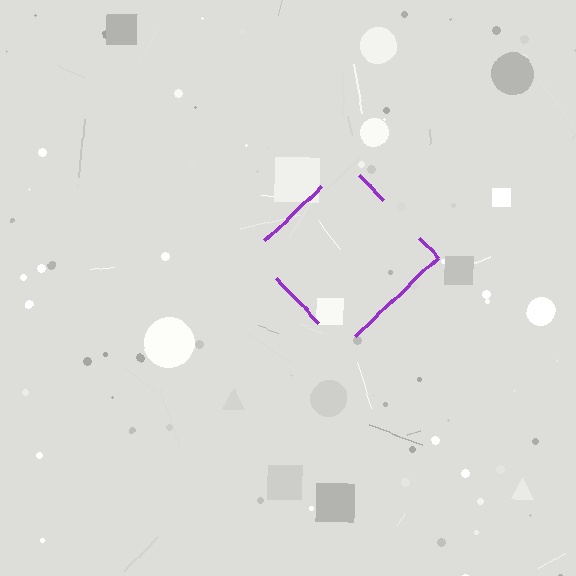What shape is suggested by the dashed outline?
The dashed outline suggests a diamond.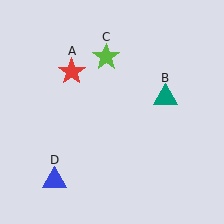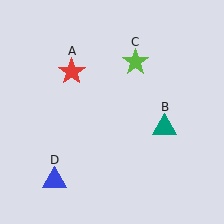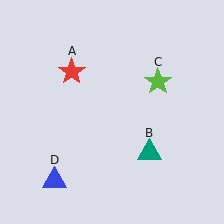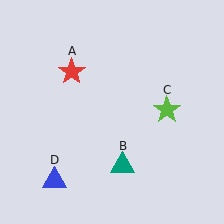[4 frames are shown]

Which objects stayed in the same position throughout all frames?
Red star (object A) and blue triangle (object D) remained stationary.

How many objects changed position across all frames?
2 objects changed position: teal triangle (object B), lime star (object C).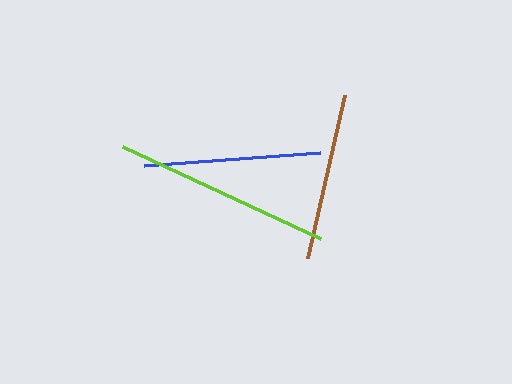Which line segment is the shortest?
The brown line is the shortest at approximately 166 pixels.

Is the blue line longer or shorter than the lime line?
The lime line is longer than the blue line.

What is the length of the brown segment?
The brown segment is approximately 166 pixels long.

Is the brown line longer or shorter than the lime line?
The lime line is longer than the brown line.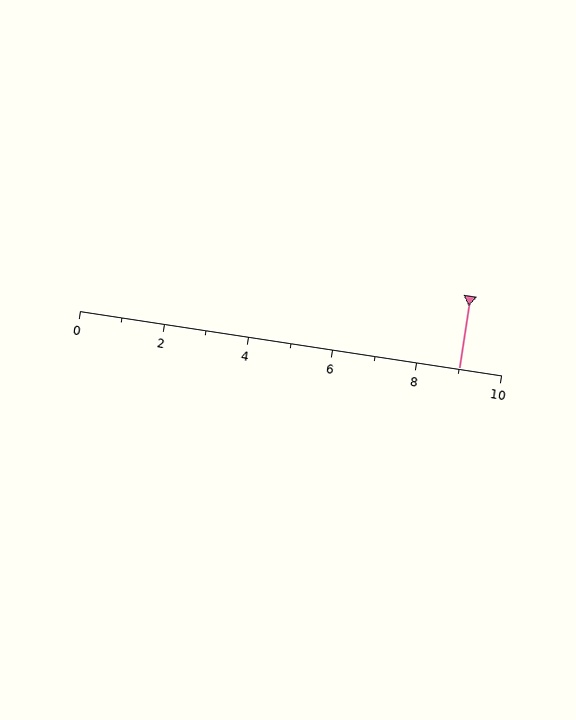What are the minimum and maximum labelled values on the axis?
The axis runs from 0 to 10.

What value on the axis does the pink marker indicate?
The marker indicates approximately 9.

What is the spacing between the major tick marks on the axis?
The major ticks are spaced 2 apart.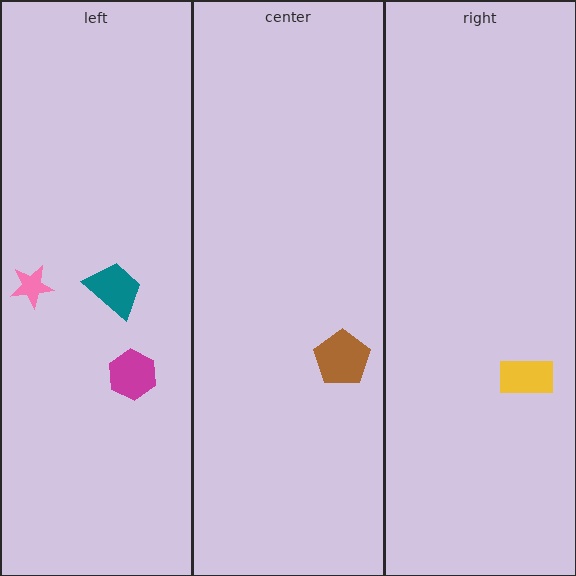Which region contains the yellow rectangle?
The right region.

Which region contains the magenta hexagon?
The left region.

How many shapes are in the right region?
1.